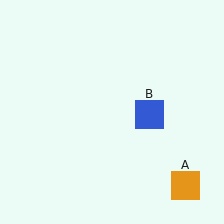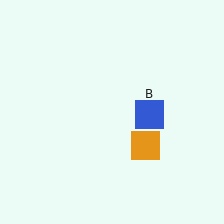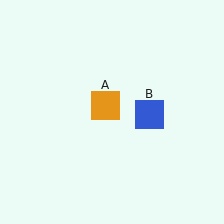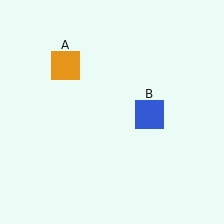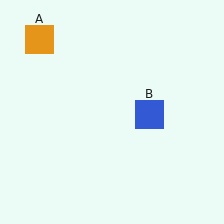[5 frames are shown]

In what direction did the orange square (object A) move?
The orange square (object A) moved up and to the left.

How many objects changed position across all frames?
1 object changed position: orange square (object A).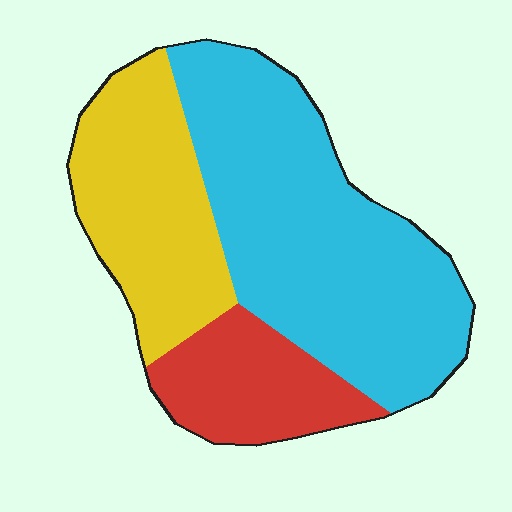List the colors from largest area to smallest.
From largest to smallest: cyan, yellow, red.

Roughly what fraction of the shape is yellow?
Yellow covers roughly 30% of the shape.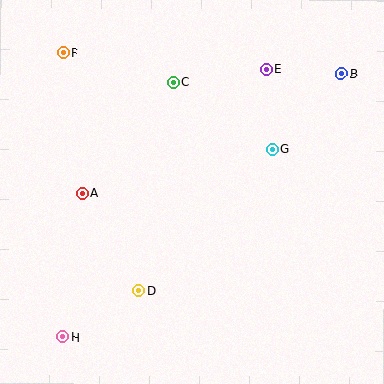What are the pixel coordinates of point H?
Point H is at (63, 337).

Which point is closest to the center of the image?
Point G at (273, 150) is closest to the center.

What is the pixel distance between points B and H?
The distance between B and H is 383 pixels.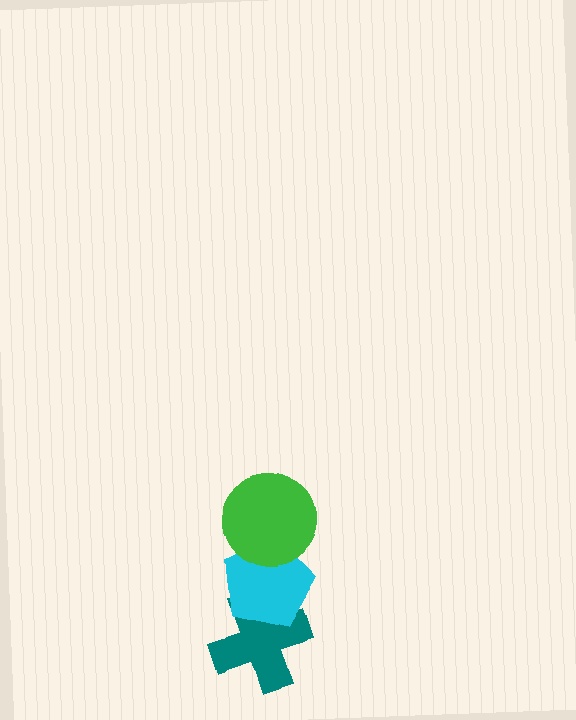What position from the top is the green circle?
The green circle is 1st from the top.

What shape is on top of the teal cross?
The cyan pentagon is on top of the teal cross.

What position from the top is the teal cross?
The teal cross is 3rd from the top.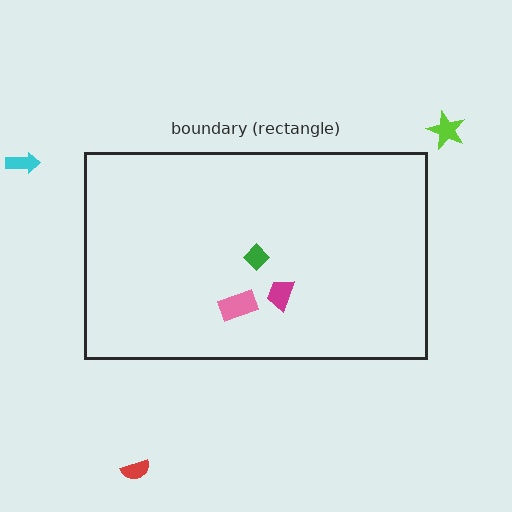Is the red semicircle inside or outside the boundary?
Outside.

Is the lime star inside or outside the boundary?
Outside.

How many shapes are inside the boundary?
3 inside, 3 outside.